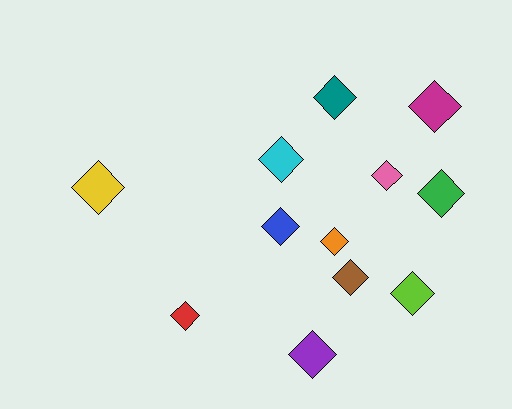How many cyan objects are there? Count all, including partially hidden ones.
There is 1 cyan object.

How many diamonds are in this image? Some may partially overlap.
There are 12 diamonds.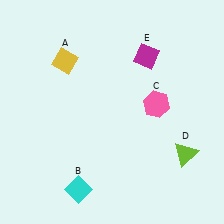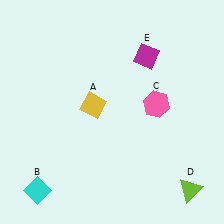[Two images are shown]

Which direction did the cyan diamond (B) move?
The cyan diamond (B) moved left.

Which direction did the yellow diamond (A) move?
The yellow diamond (A) moved down.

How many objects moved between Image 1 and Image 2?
3 objects moved between the two images.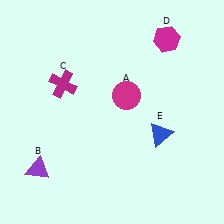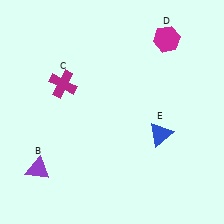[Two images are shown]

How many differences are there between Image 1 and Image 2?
There is 1 difference between the two images.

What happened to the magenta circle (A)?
The magenta circle (A) was removed in Image 2. It was in the top-right area of Image 1.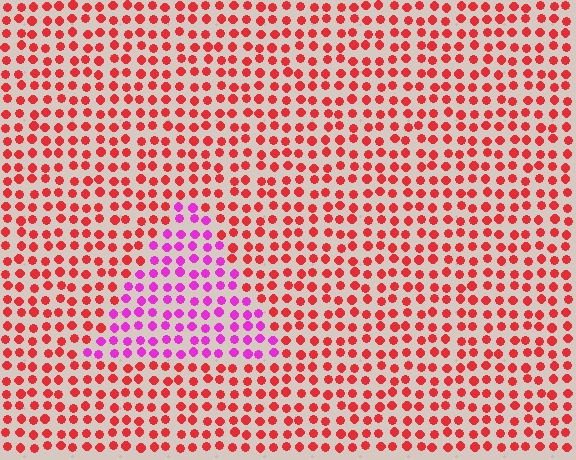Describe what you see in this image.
The image is filled with small red elements in a uniform arrangement. A triangle-shaped region is visible where the elements are tinted to a slightly different hue, forming a subtle color boundary.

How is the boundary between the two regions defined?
The boundary is defined purely by a slight shift in hue (about 52 degrees). Spacing, size, and orientation are identical on both sides.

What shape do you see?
I see a triangle.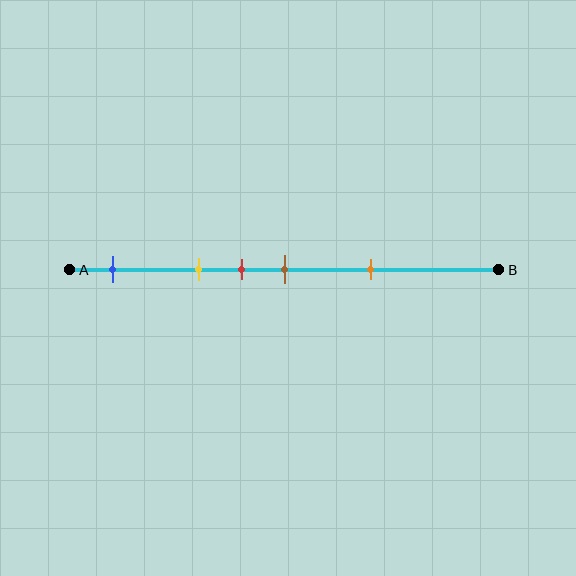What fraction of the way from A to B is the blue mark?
The blue mark is approximately 10% (0.1) of the way from A to B.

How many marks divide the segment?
There are 5 marks dividing the segment.